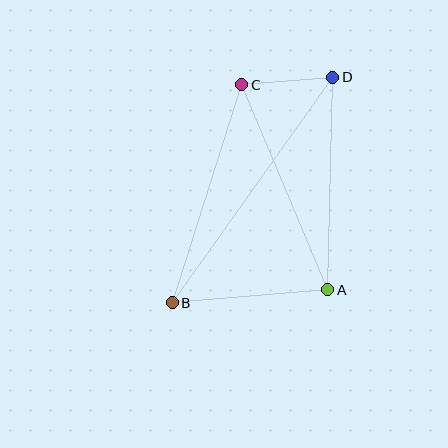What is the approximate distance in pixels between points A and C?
The distance between A and C is approximately 223 pixels.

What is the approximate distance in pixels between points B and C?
The distance between B and C is approximately 229 pixels.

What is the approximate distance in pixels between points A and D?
The distance between A and D is approximately 213 pixels.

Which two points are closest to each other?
Points C and D are closest to each other.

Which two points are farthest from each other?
Points B and D are farthest from each other.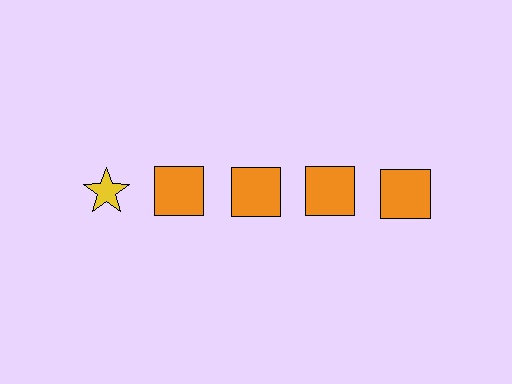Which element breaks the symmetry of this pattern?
The yellow star in the top row, leftmost column breaks the symmetry. All other shapes are orange squares.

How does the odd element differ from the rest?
It differs in both color (yellow instead of orange) and shape (star instead of square).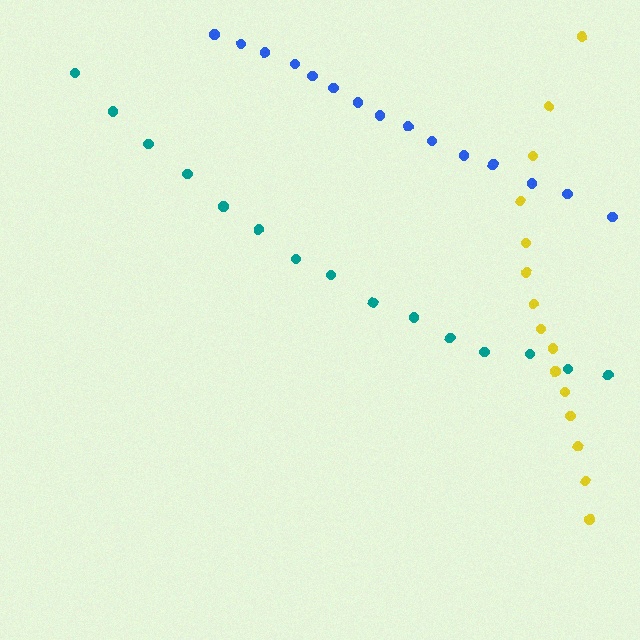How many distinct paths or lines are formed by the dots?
There are 3 distinct paths.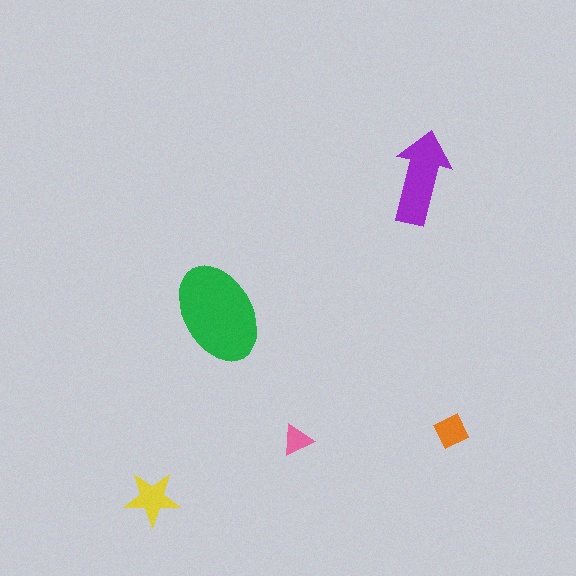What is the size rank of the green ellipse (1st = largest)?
1st.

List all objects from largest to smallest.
The green ellipse, the purple arrow, the yellow star, the orange square, the pink triangle.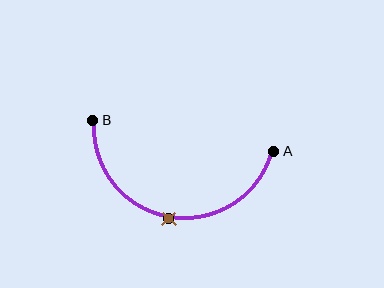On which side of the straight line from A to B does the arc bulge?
The arc bulges below the straight line connecting A and B.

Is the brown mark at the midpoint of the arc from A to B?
Yes. The brown mark lies on the arc at equal arc-length from both A and B — it is the arc midpoint.